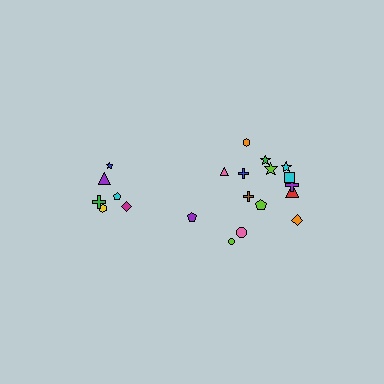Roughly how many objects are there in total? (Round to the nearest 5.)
Roughly 20 objects in total.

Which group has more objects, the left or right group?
The right group.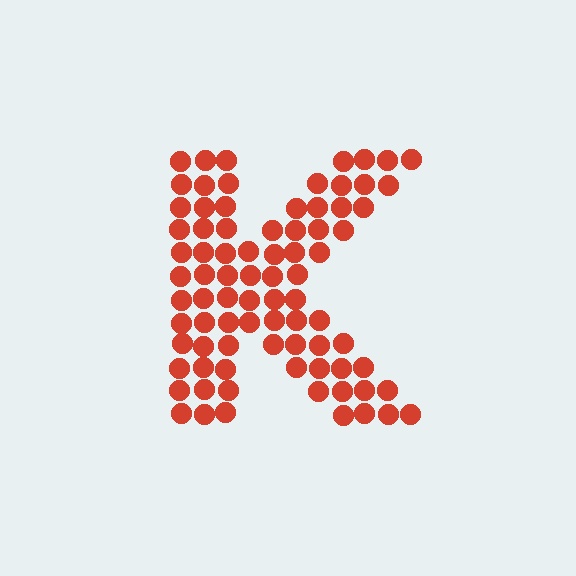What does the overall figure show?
The overall figure shows the letter K.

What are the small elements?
The small elements are circles.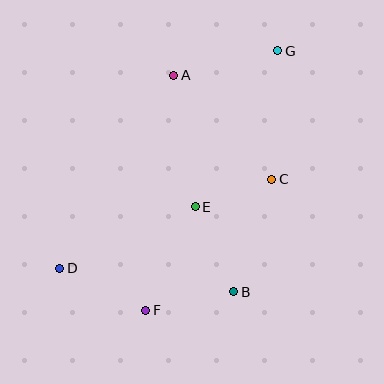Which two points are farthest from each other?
Points D and G are farthest from each other.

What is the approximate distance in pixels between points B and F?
The distance between B and F is approximately 90 pixels.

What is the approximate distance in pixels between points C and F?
The distance between C and F is approximately 181 pixels.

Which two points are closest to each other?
Points C and E are closest to each other.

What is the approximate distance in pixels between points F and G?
The distance between F and G is approximately 291 pixels.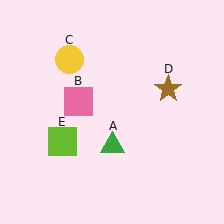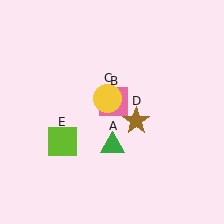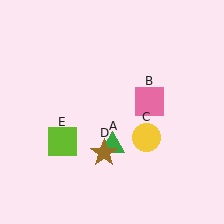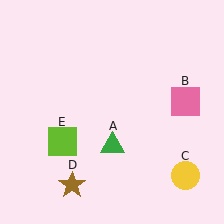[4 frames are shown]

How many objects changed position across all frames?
3 objects changed position: pink square (object B), yellow circle (object C), brown star (object D).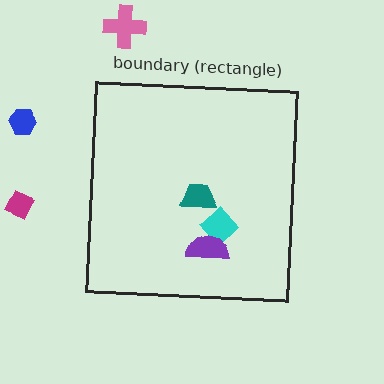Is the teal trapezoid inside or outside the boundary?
Inside.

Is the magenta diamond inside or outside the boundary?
Outside.